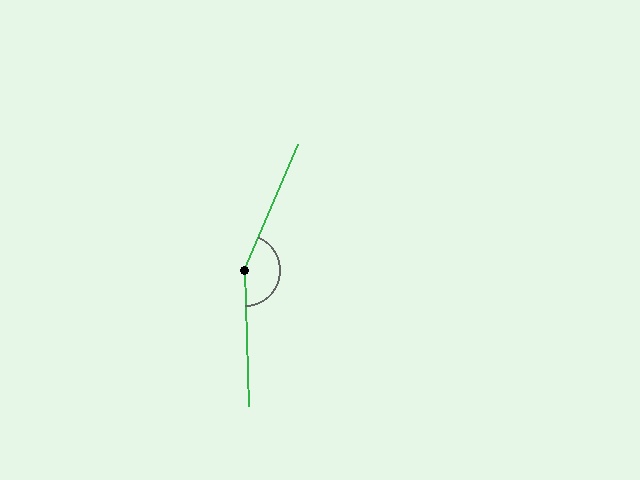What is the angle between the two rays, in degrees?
Approximately 156 degrees.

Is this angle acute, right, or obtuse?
It is obtuse.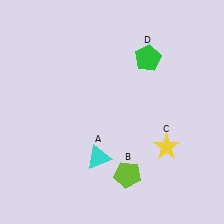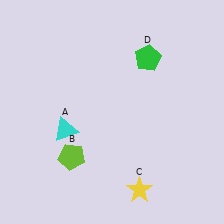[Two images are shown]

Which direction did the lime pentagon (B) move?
The lime pentagon (B) moved left.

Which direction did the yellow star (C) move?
The yellow star (C) moved down.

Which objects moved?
The objects that moved are: the cyan triangle (A), the lime pentagon (B), the yellow star (C).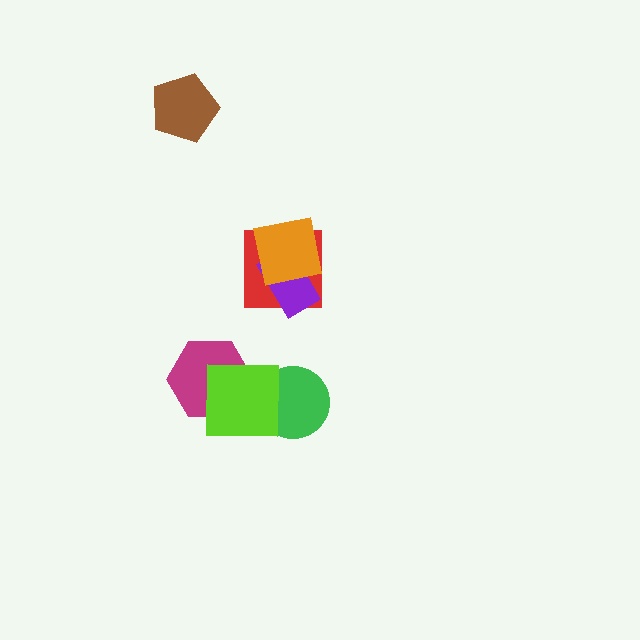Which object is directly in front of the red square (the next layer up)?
The purple rectangle is directly in front of the red square.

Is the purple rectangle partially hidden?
Yes, it is partially covered by another shape.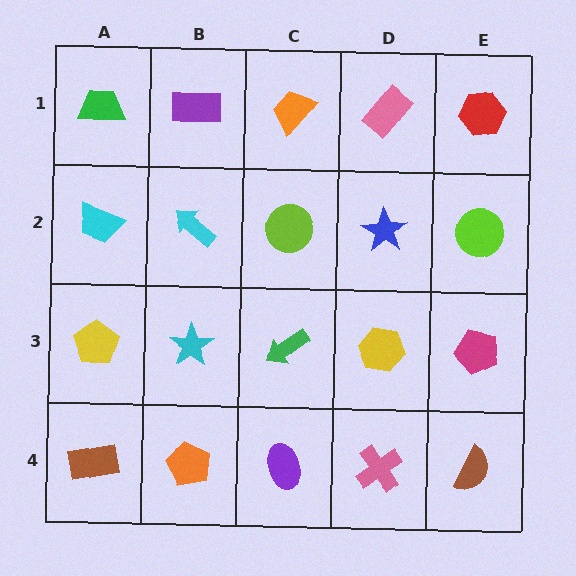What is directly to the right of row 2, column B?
A lime circle.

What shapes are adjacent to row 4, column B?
A cyan star (row 3, column B), a brown rectangle (row 4, column A), a purple ellipse (row 4, column C).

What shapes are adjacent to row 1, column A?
A cyan trapezoid (row 2, column A), a purple rectangle (row 1, column B).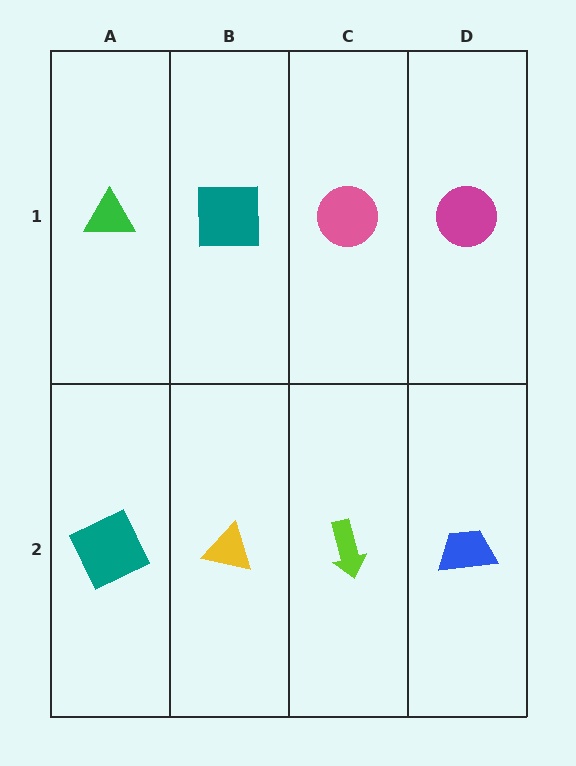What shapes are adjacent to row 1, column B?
A yellow triangle (row 2, column B), a green triangle (row 1, column A), a pink circle (row 1, column C).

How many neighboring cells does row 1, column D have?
2.